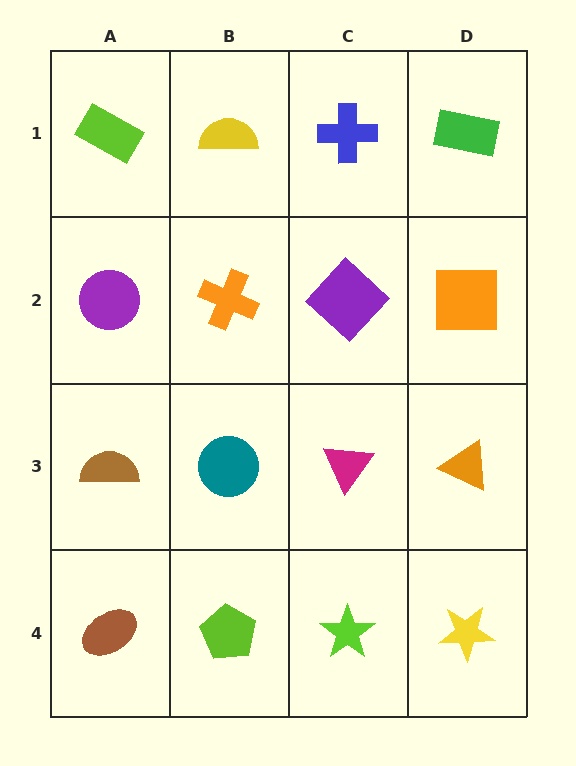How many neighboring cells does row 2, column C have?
4.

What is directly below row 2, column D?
An orange triangle.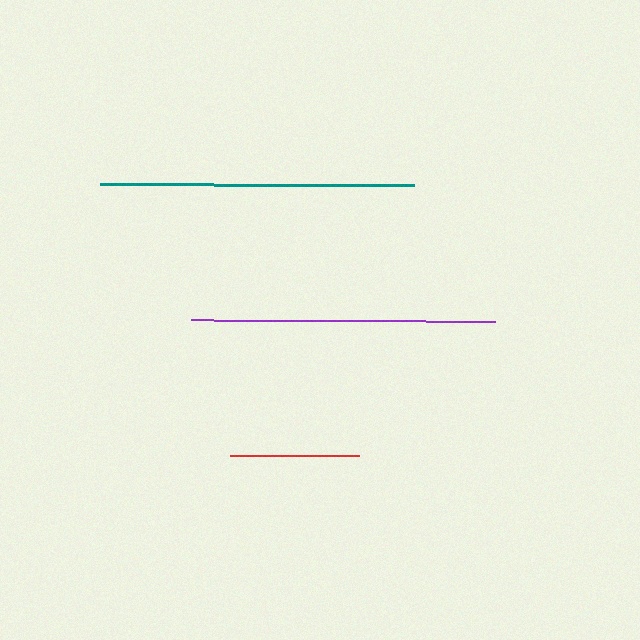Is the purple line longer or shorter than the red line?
The purple line is longer than the red line.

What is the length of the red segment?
The red segment is approximately 129 pixels long.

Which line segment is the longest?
The teal line is the longest at approximately 313 pixels.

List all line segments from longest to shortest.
From longest to shortest: teal, purple, red.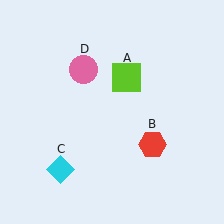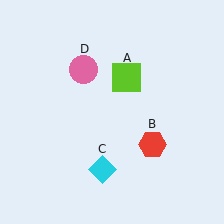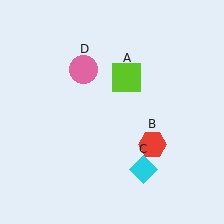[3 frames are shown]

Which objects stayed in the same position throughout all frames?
Lime square (object A) and red hexagon (object B) and pink circle (object D) remained stationary.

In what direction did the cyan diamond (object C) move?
The cyan diamond (object C) moved right.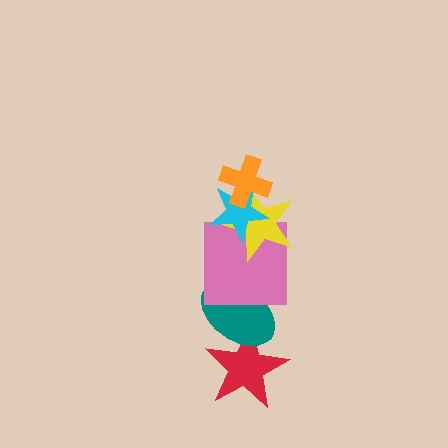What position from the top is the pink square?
The pink square is 4th from the top.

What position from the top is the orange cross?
The orange cross is 1st from the top.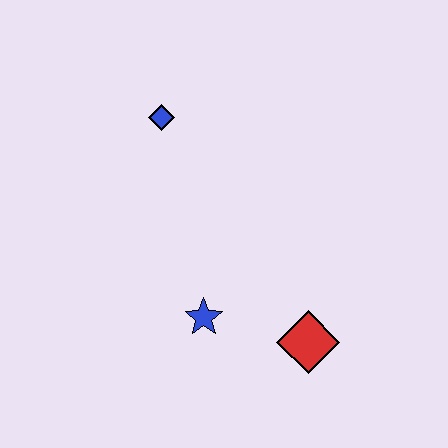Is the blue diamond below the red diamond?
No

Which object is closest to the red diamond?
The blue star is closest to the red diamond.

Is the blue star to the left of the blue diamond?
No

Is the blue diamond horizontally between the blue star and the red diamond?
No